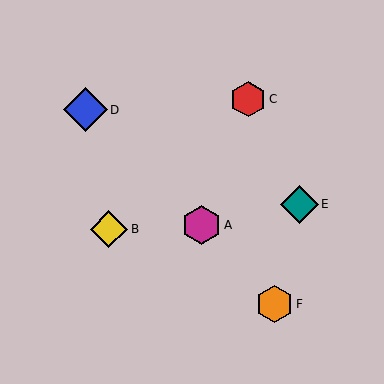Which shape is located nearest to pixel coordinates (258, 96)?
The red hexagon (labeled C) at (248, 99) is nearest to that location.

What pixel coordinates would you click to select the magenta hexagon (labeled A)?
Click at (202, 225) to select the magenta hexagon A.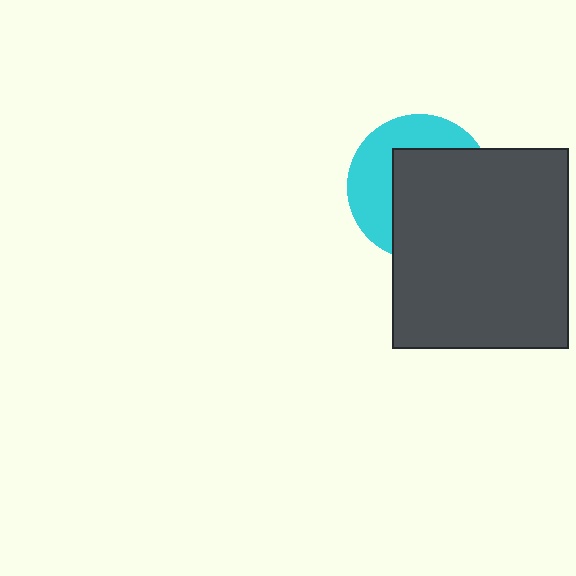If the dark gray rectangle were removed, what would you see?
You would see the complete cyan circle.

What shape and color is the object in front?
The object in front is a dark gray rectangle.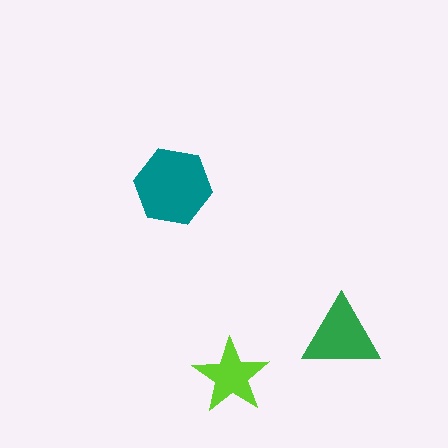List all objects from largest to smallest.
The teal hexagon, the green triangle, the lime star.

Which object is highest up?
The teal hexagon is topmost.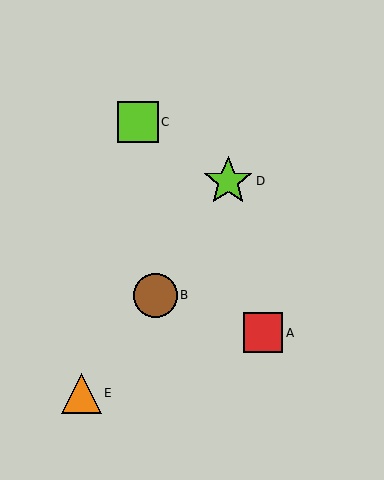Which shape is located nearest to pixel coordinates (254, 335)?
The red square (labeled A) at (263, 333) is nearest to that location.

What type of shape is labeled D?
Shape D is a lime star.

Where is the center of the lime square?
The center of the lime square is at (138, 122).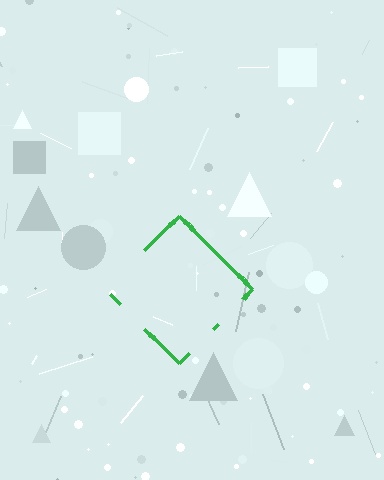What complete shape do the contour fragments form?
The contour fragments form a diamond.